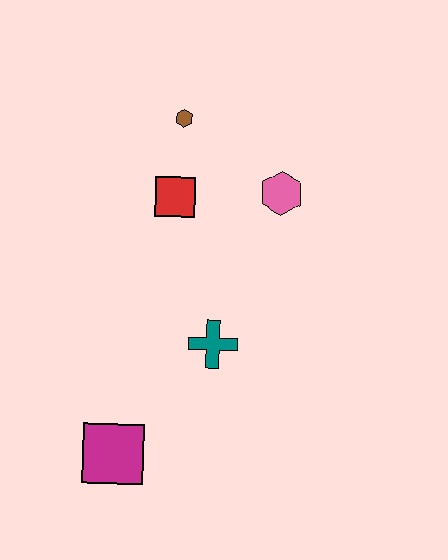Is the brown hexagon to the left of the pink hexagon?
Yes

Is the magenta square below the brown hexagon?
Yes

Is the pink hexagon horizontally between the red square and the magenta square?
No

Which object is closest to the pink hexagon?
The red square is closest to the pink hexagon.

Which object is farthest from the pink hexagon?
The magenta square is farthest from the pink hexagon.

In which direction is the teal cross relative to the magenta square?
The teal cross is above the magenta square.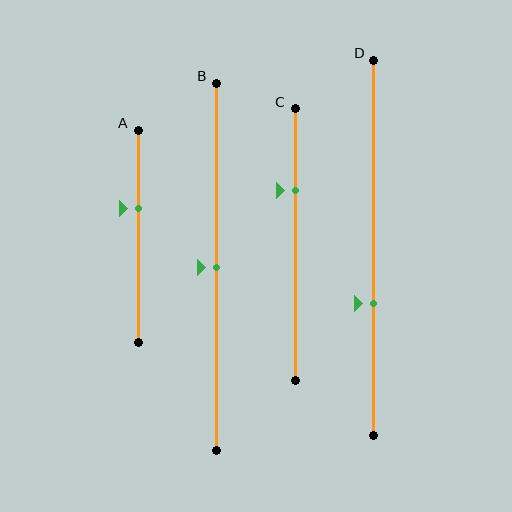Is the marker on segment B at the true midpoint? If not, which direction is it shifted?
Yes, the marker on segment B is at the true midpoint.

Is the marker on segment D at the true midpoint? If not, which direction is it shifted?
No, the marker on segment D is shifted downward by about 15% of the segment length.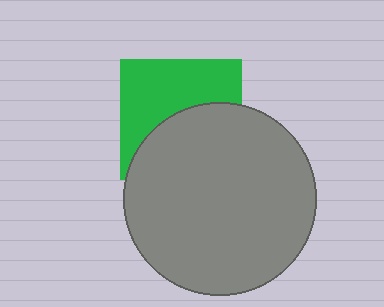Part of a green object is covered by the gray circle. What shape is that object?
It is a square.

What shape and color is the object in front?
The object in front is a gray circle.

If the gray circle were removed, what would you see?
You would see the complete green square.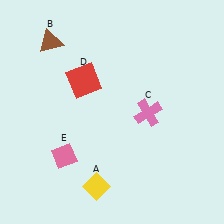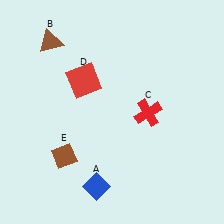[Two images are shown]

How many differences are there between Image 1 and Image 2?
There are 3 differences between the two images.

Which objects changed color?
A changed from yellow to blue. C changed from pink to red. E changed from pink to brown.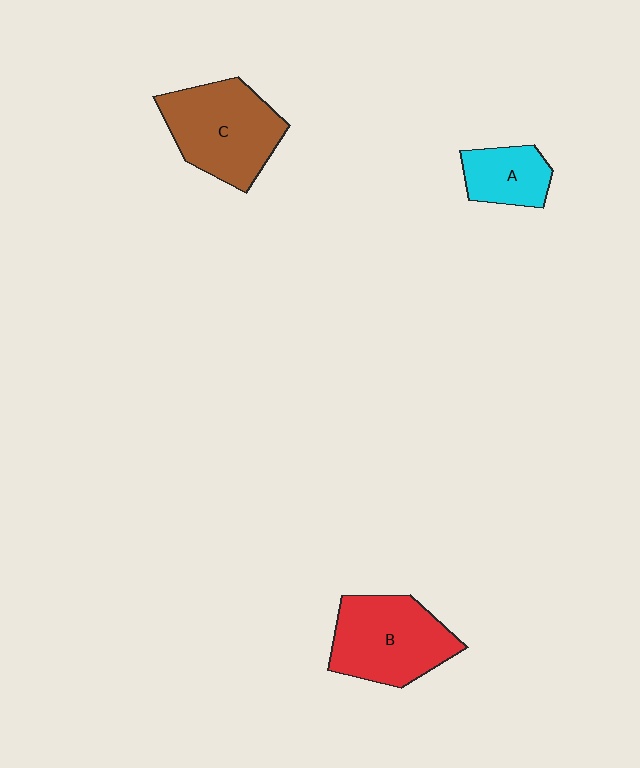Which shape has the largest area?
Shape C (brown).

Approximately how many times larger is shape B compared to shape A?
Approximately 1.9 times.